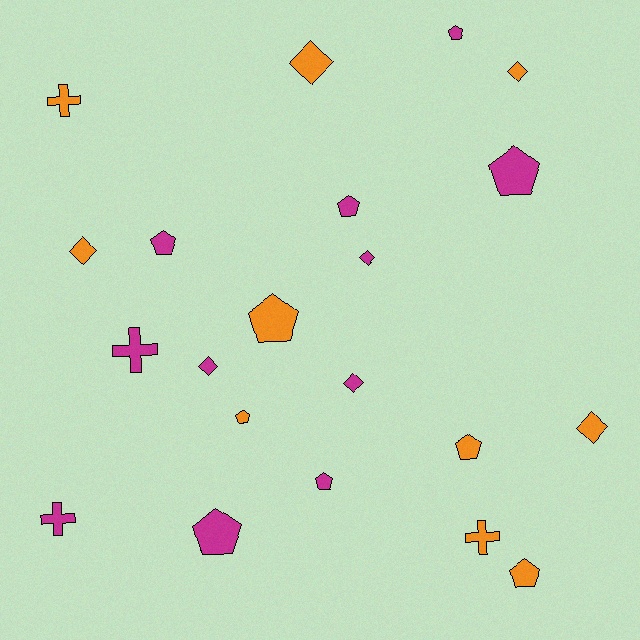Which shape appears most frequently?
Pentagon, with 10 objects.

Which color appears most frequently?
Magenta, with 11 objects.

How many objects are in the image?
There are 21 objects.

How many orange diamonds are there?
There are 4 orange diamonds.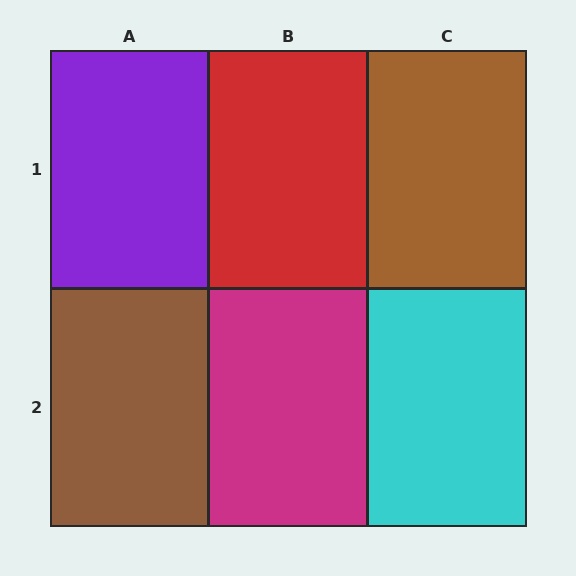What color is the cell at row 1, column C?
Brown.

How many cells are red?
1 cell is red.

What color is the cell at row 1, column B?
Red.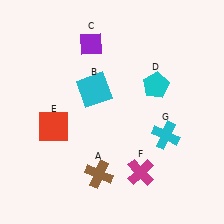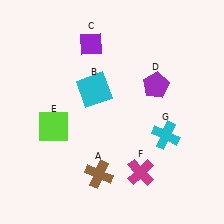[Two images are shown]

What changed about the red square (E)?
In Image 1, E is red. In Image 2, it changed to lime.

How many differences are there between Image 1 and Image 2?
There are 2 differences between the two images.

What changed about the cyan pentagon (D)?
In Image 1, D is cyan. In Image 2, it changed to purple.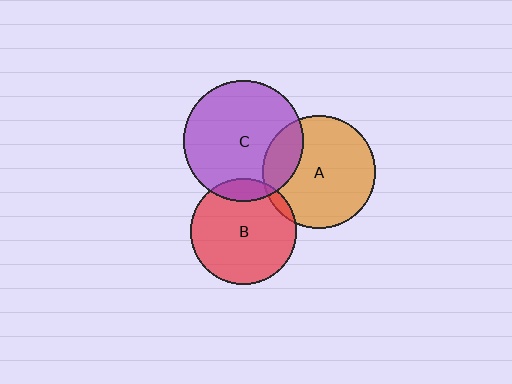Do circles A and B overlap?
Yes.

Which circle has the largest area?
Circle C (purple).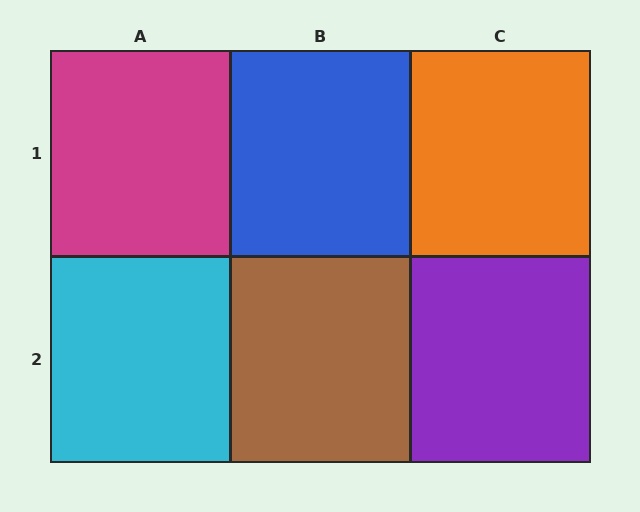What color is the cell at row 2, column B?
Brown.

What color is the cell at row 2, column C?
Purple.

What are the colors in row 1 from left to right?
Magenta, blue, orange.